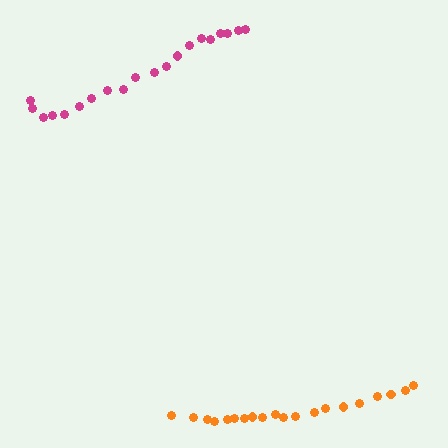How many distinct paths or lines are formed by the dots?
There are 2 distinct paths.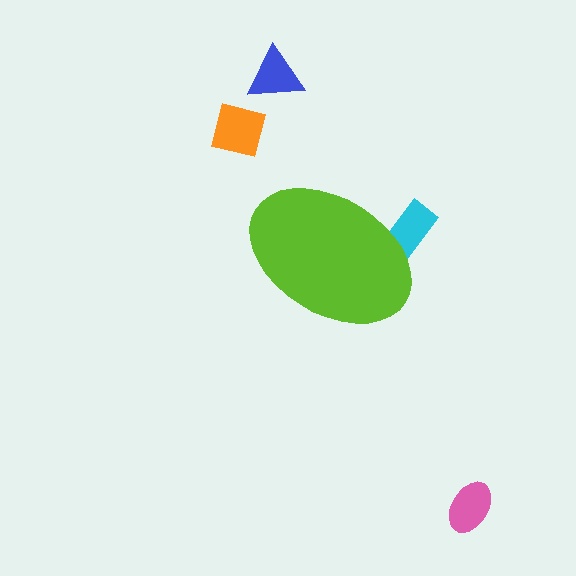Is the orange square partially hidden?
No, the orange square is fully visible.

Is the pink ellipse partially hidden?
No, the pink ellipse is fully visible.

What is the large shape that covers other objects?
A lime ellipse.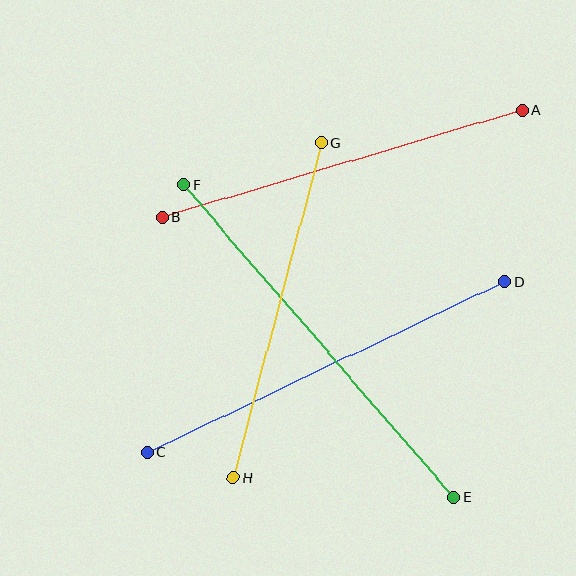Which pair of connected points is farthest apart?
Points E and F are farthest apart.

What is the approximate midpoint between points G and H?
The midpoint is at approximately (277, 310) pixels.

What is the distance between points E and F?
The distance is approximately 413 pixels.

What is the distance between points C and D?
The distance is approximately 397 pixels.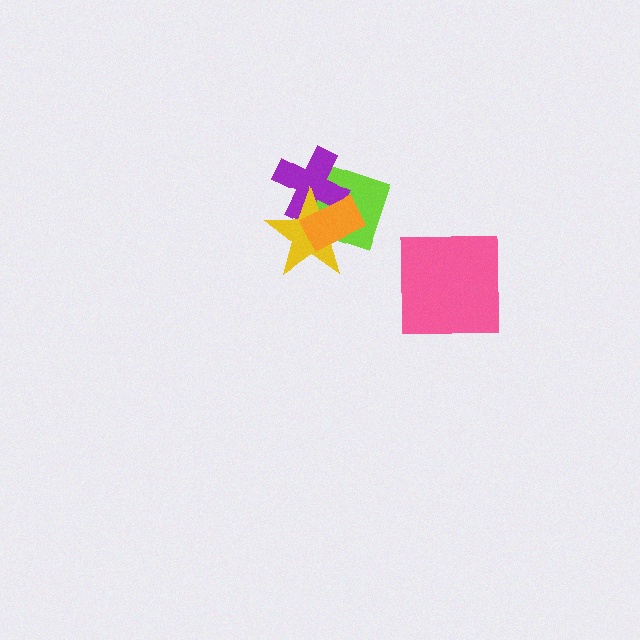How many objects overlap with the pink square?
0 objects overlap with the pink square.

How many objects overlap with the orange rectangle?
3 objects overlap with the orange rectangle.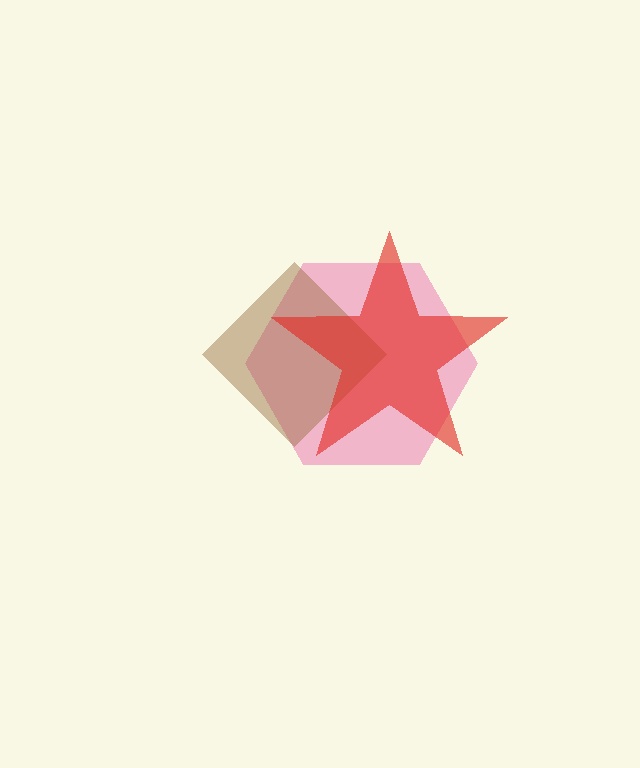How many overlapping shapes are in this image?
There are 3 overlapping shapes in the image.